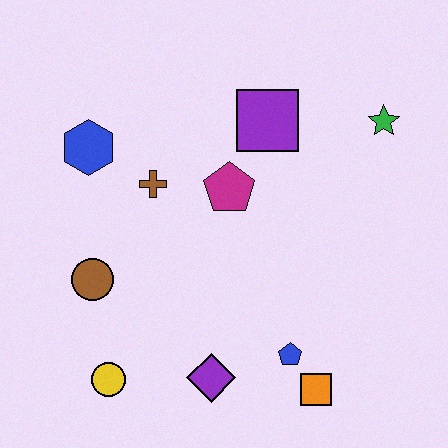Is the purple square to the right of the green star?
No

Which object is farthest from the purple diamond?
The green star is farthest from the purple diamond.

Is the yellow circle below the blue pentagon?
Yes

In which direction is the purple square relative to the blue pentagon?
The purple square is above the blue pentagon.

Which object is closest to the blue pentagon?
The orange square is closest to the blue pentagon.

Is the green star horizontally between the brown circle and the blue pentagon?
No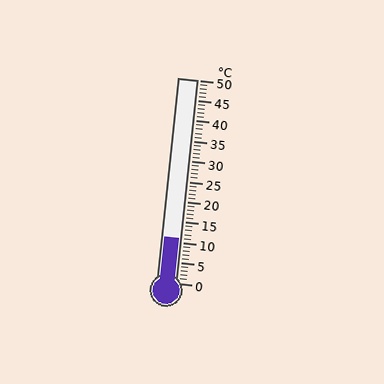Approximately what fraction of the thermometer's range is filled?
The thermometer is filled to approximately 20% of its range.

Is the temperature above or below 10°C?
The temperature is above 10°C.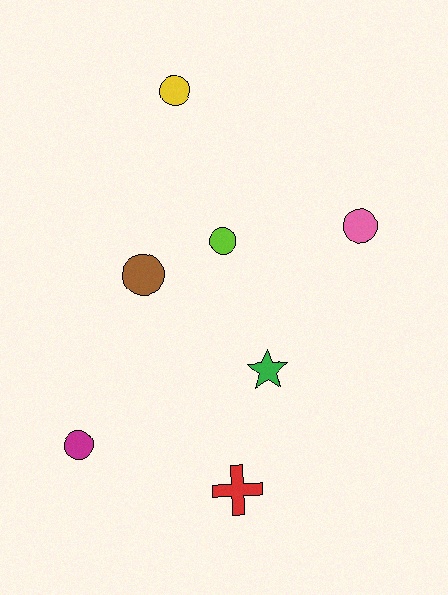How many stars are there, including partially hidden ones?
There is 1 star.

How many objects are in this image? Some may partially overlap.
There are 7 objects.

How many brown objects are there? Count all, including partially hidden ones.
There is 1 brown object.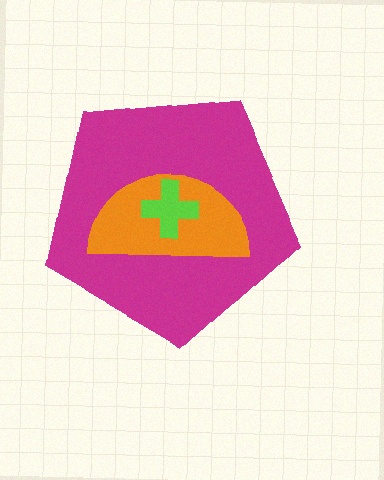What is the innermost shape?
The lime cross.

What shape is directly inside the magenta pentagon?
The orange semicircle.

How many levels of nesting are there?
3.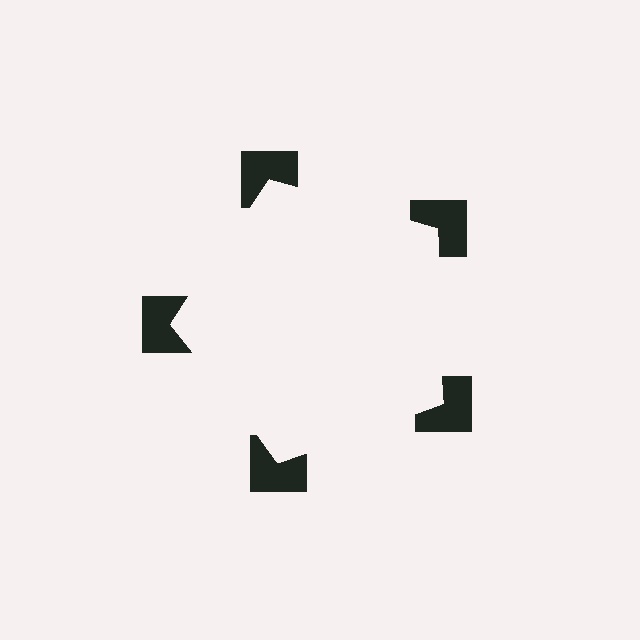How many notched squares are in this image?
There are 5 — one at each vertex of the illusory pentagon.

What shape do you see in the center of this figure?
An illusory pentagon — its edges are inferred from the aligned wedge cuts in the notched squares, not physically drawn.